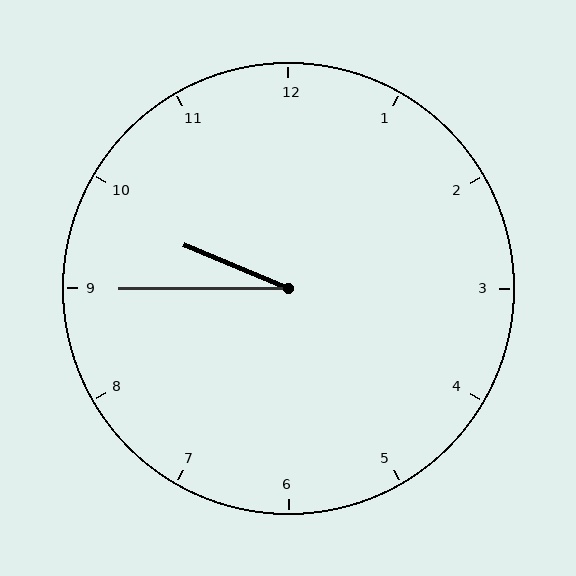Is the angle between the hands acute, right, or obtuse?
It is acute.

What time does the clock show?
9:45.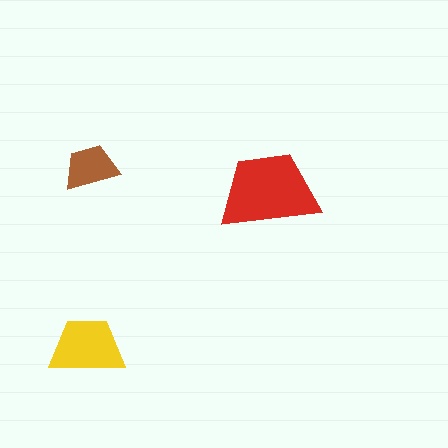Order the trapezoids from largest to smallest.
the red one, the yellow one, the brown one.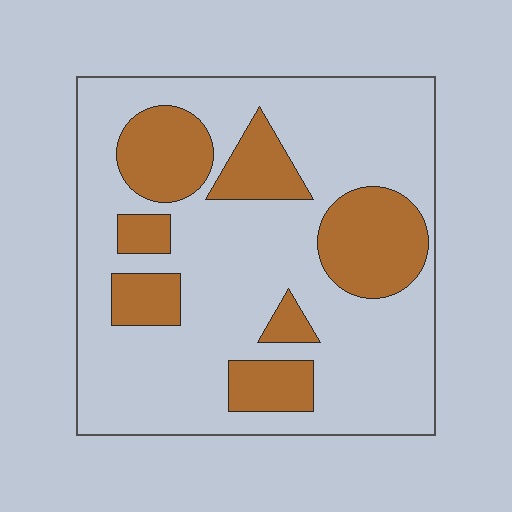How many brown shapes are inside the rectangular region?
7.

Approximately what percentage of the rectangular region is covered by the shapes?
Approximately 25%.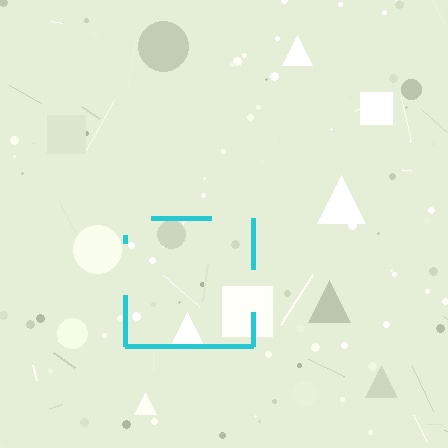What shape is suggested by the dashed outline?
The dashed outline suggests a square.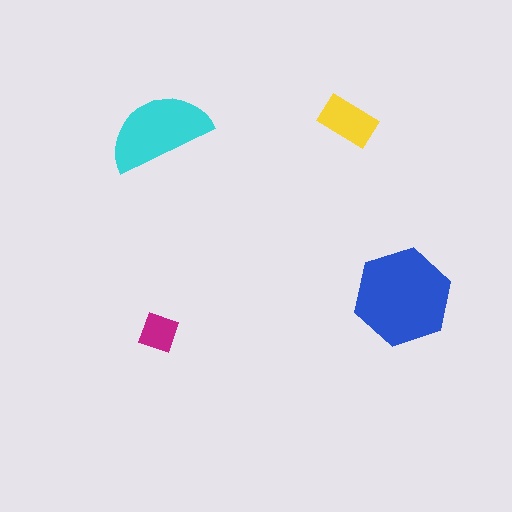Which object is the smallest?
The magenta square.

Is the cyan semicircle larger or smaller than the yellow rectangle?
Larger.